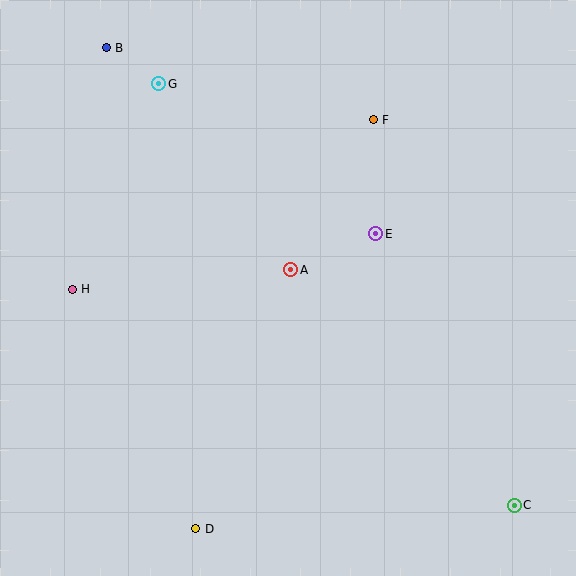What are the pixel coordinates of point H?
Point H is at (72, 289).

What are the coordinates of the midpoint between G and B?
The midpoint between G and B is at (132, 66).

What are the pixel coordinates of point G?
Point G is at (159, 84).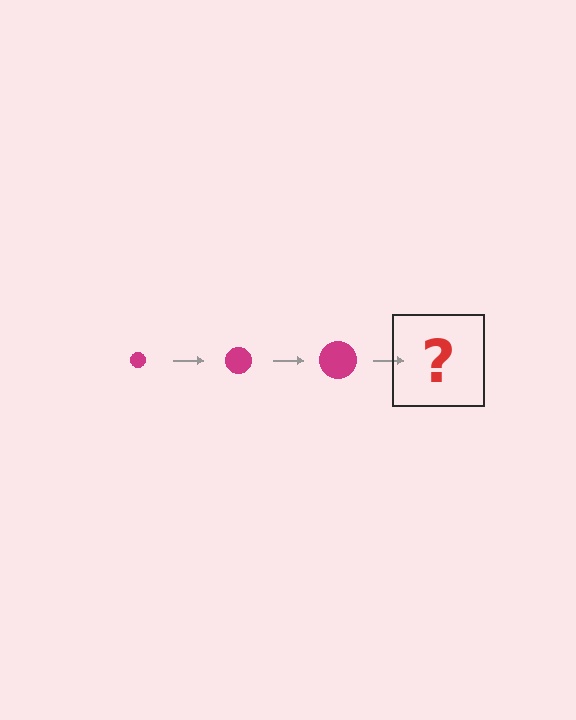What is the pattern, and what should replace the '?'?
The pattern is that the circle gets progressively larger each step. The '?' should be a magenta circle, larger than the previous one.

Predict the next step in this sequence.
The next step is a magenta circle, larger than the previous one.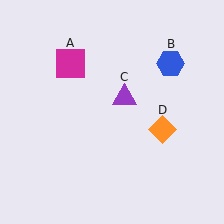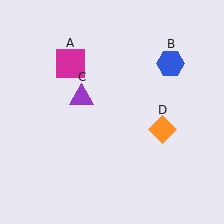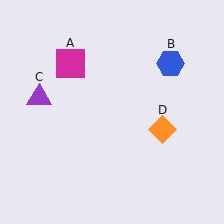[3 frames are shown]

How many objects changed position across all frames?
1 object changed position: purple triangle (object C).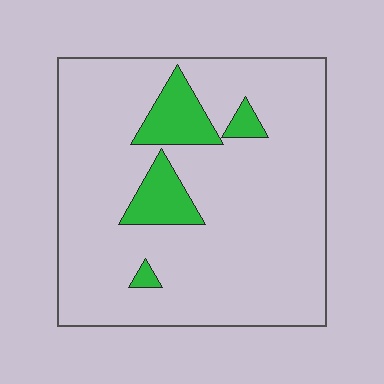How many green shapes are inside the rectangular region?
4.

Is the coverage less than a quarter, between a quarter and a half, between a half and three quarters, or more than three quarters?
Less than a quarter.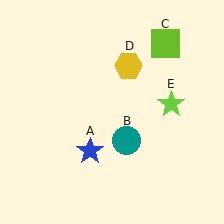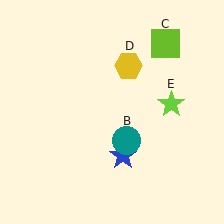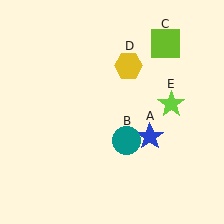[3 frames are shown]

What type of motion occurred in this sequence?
The blue star (object A) rotated counterclockwise around the center of the scene.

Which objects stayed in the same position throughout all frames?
Teal circle (object B) and lime square (object C) and yellow hexagon (object D) and lime star (object E) remained stationary.